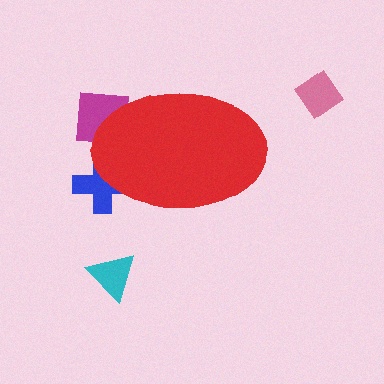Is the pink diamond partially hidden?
No, the pink diamond is fully visible.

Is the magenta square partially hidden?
Yes, the magenta square is partially hidden behind the red ellipse.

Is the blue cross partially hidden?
Yes, the blue cross is partially hidden behind the red ellipse.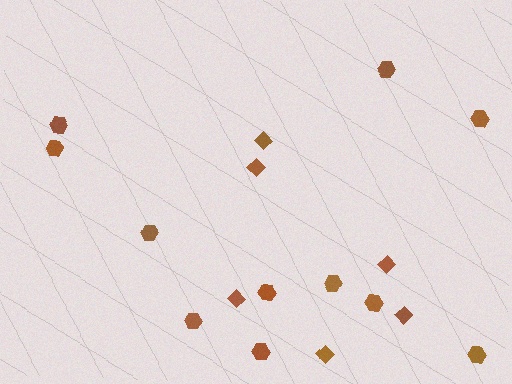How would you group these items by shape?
There are 2 groups: one group of hexagons (11) and one group of diamonds (6).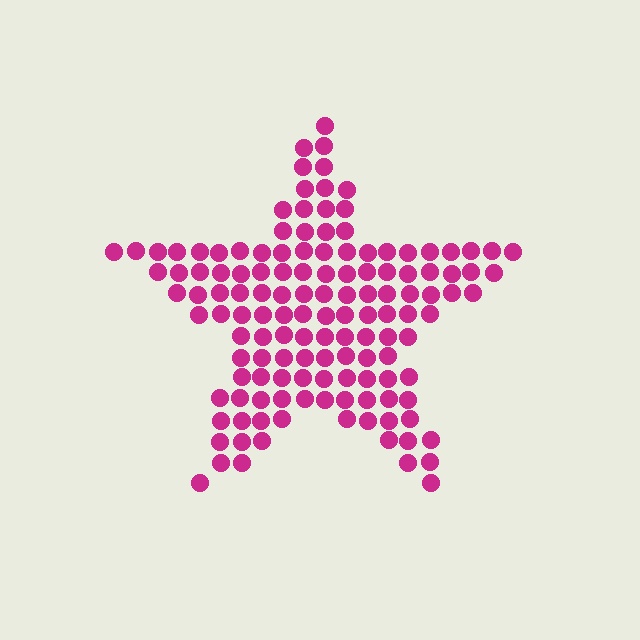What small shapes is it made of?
It is made of small circles.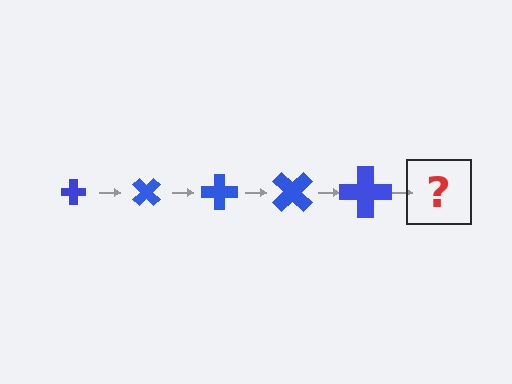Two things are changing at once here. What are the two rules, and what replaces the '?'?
The two rules are that the cross grows larger each step and it rotates 45 degrees each step. The '?' should be a cross, larger than the previous one and rotated 225 degrees from the start.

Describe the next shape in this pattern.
It should be a cross, larger than the previous one and rotated 225 degrees from the start.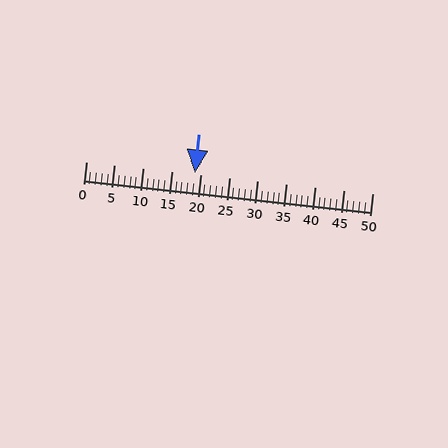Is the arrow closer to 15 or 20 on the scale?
The arrow is closer to 20.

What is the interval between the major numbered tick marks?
The major tick marks are spaced 5 units apart.